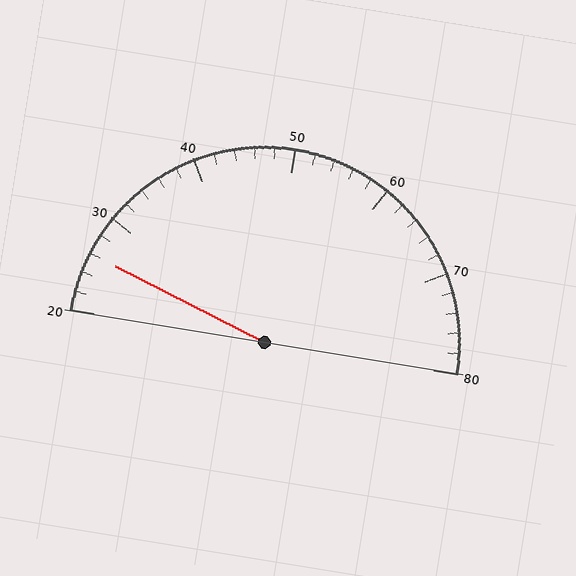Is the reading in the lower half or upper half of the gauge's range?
The reading is in the lower half of the range (20 to 80).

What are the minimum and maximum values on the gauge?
The gauge ranges from 20 to 80.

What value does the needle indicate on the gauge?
The needle indicates approximately 26.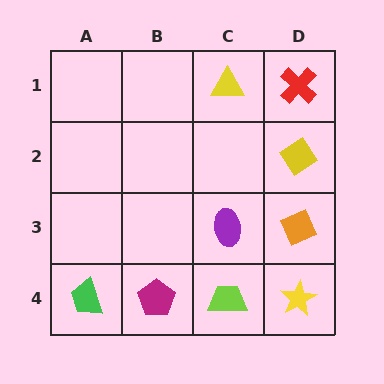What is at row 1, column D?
A red cross.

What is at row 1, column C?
A yellow triangle.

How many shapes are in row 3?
2 shapes.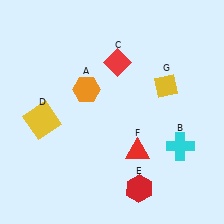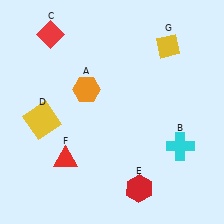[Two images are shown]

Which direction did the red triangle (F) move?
The red triangle (F) moved left.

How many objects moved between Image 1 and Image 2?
3 objects moved between the two images.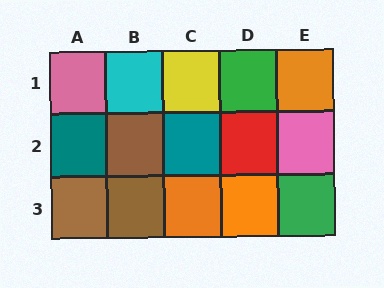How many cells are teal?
2 cells are teal.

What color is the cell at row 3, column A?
Brown.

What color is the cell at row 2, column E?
Pink.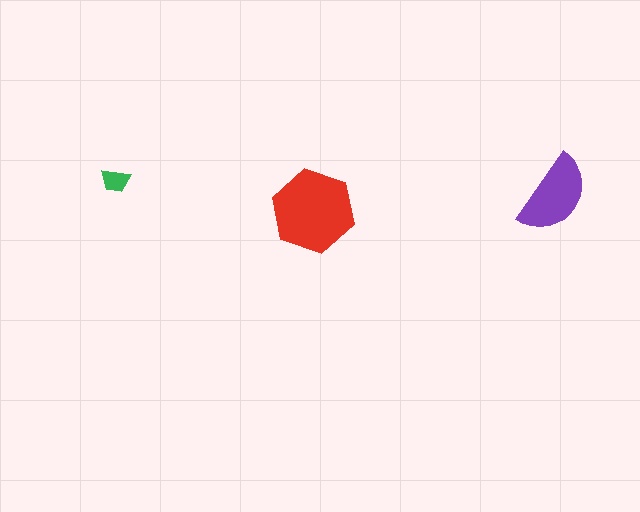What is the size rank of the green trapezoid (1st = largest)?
3rd.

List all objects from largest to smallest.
The red hexagon, the purple semicircle, the green trapezoid.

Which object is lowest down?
The red hexagon is bottommost.